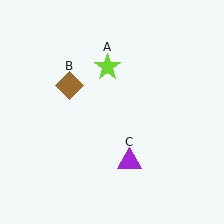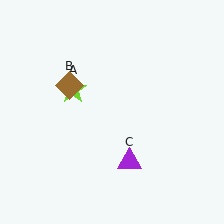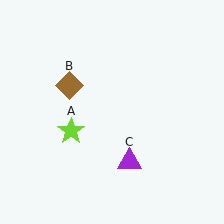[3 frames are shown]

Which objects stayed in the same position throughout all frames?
Brown diamond (object B) and purple triangle (object C) remained stationary.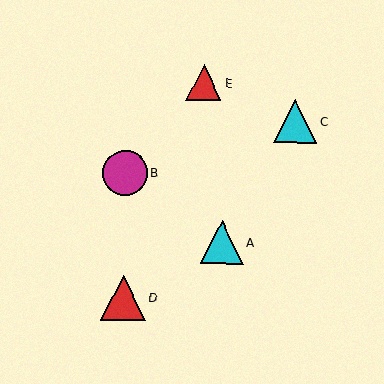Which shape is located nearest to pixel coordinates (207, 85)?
The red triangle (labeled E) at (204, 83) is nearest to that location.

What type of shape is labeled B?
Shape B is a magenta circle.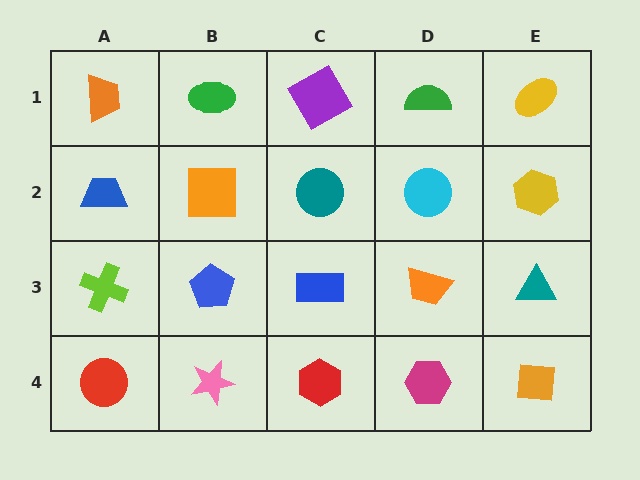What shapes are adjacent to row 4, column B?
A blue pentagon (row 3, column B), a red circle (row 4, column A), a red hexagon (row 4, column C).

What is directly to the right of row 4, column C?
A magenta hexagon.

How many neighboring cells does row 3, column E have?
3.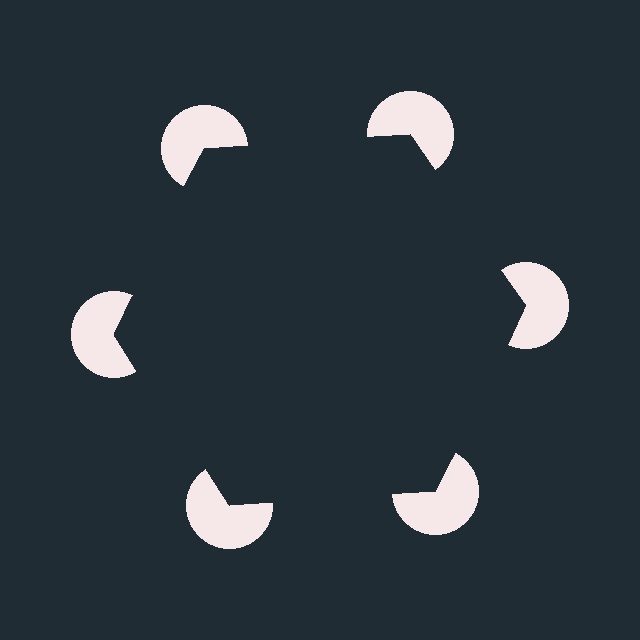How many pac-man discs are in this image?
There are 6 — one at each vertex of the illusory hexagon.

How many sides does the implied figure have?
6 sides.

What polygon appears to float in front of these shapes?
An illusory hexagon — its edges are inferred from the aligned wedge cuts in the pac-man discs, not physically drawn.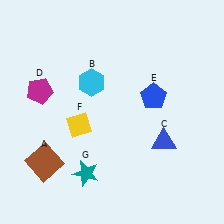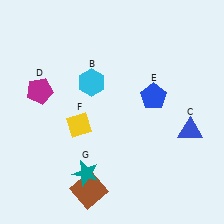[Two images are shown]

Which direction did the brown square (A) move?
The brown square (A) moved right.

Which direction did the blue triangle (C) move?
The blue triangle (C) moved right.